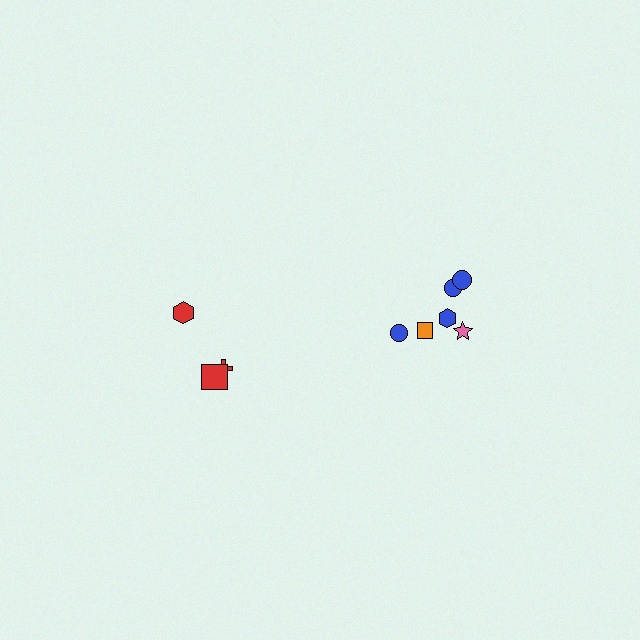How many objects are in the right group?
There are 6 objects.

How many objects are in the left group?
There are 3 objects.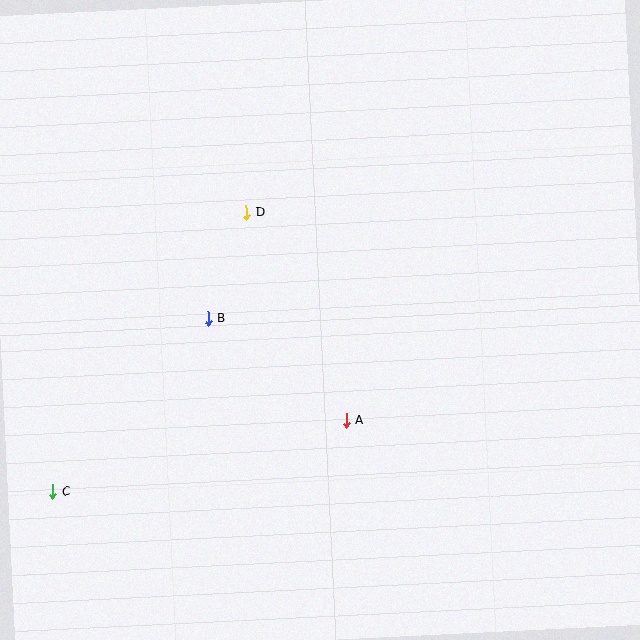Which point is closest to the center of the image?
Point A at (346, 421) is closest to the center.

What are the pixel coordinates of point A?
Point A is at (346, 421).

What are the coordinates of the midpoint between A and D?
The midpoint between A and D is at (296, 317).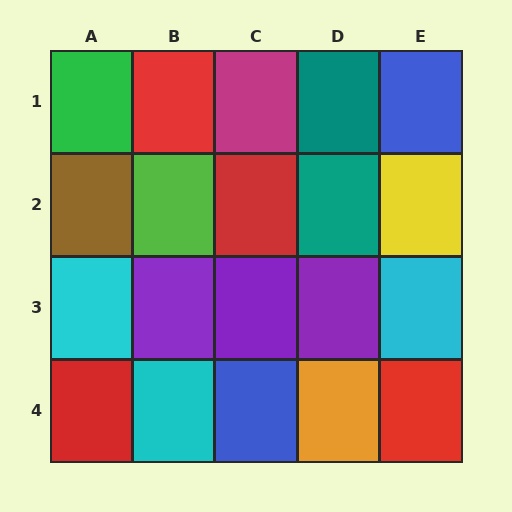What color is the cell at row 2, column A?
Brown.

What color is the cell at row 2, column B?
Lime.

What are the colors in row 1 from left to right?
Green, red, magenta, teal, blue.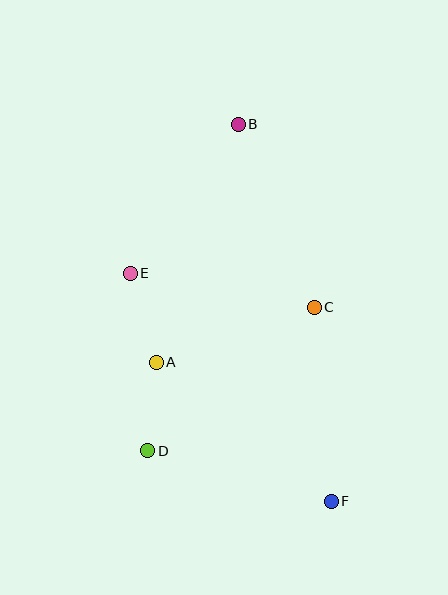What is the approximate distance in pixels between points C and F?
The distance between C and F is approximately 195 pixels.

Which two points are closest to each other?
Points A and D are closest to each other.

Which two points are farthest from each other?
Points B and F are farthest from each other.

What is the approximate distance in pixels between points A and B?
The distance between A and B is approximately 252 pixels.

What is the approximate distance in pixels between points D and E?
The distance between D and E is approximately 178 pixels.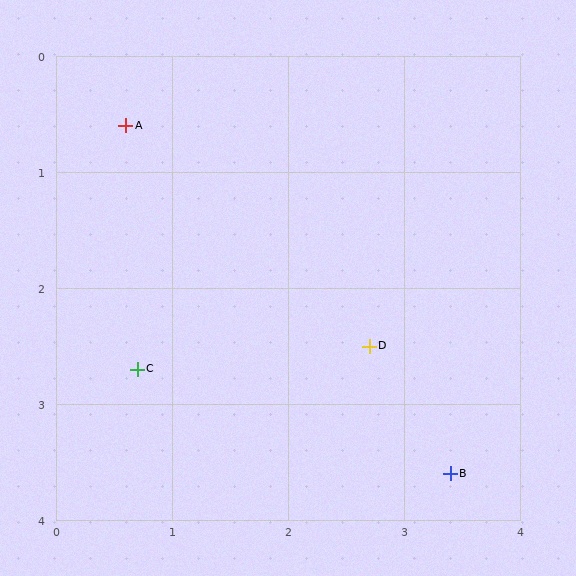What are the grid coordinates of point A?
Point A is at approximately (0.6, 0.6).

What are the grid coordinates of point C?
Point C is at approximately (0.7, 2.7).